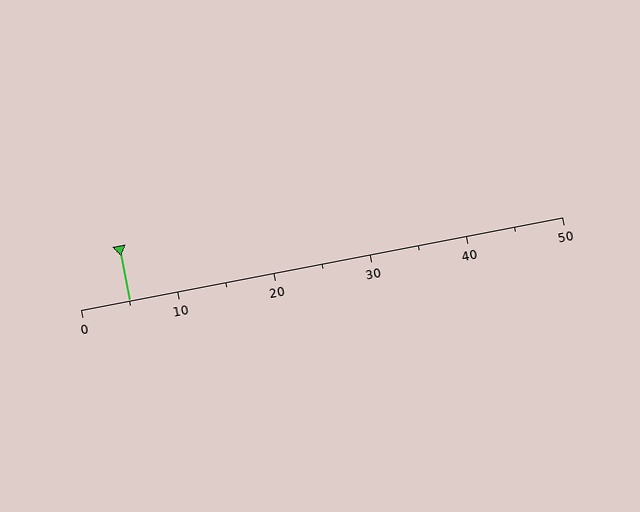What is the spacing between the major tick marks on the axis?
The major ticks are spaced 10 apart.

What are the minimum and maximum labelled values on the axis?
The axis runs from 0 to 50.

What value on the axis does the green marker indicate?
The marker indicates approximately 5.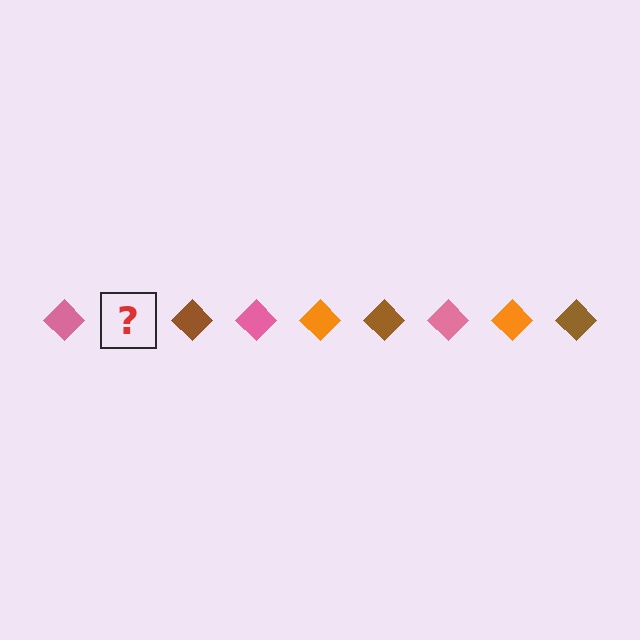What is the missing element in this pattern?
The missing element is an orange diamond.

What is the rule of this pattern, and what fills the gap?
The rule is that the pattern cycles through pink, orange, brown diamonds. The gap should be filled with an orange diamond.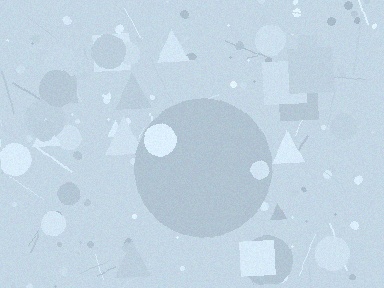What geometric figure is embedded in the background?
A circle is embedded in the background.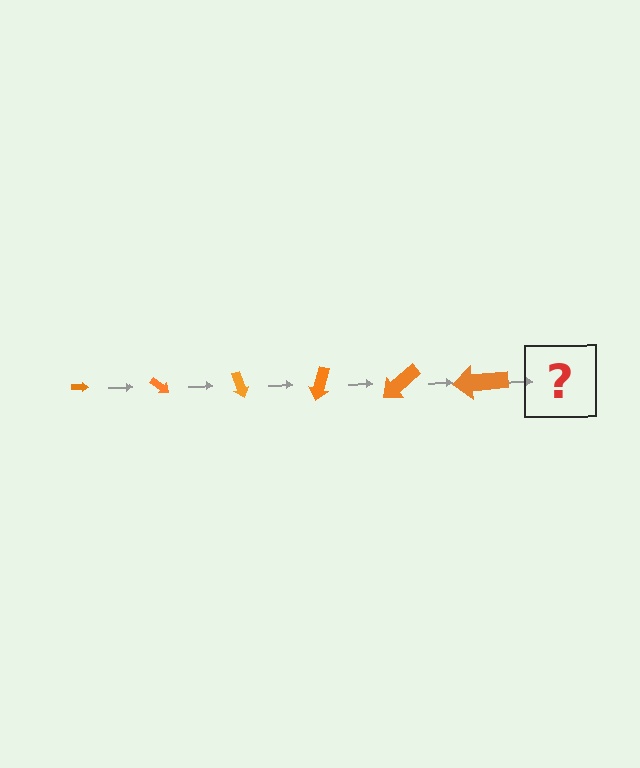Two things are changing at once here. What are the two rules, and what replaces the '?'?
The two rules are that the arrow grows larger each step and it rotates 35 degrees each step. The '?' should be an arrow, larger than the previous one and rotated 210 degrees from the start.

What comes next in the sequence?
The next element should be an arrow, larger than the previous one and rotated 210 degrees from the start.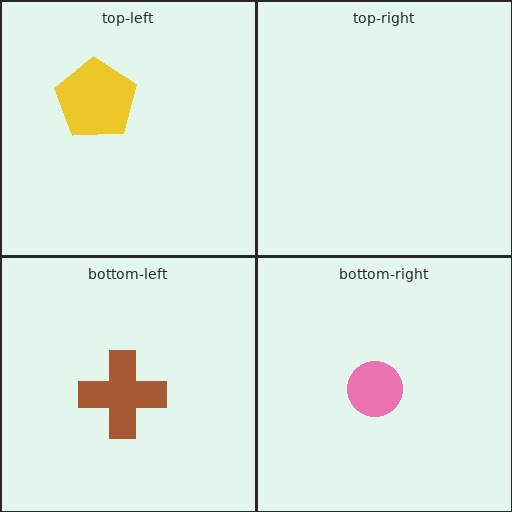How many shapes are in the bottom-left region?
1.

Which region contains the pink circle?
The bottom-right region.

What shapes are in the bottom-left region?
The brown cross.